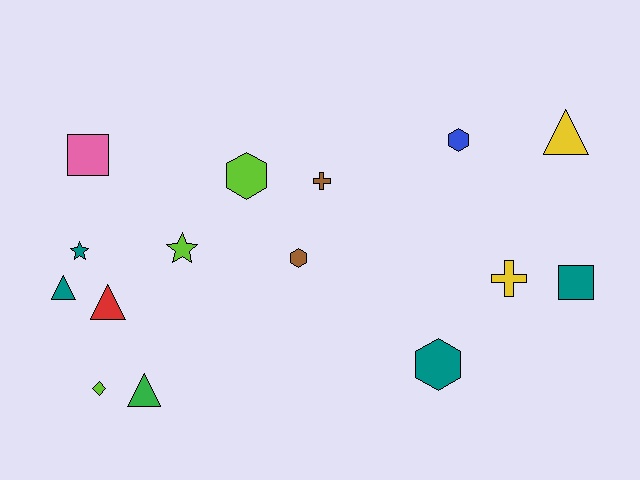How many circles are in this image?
There are no circles.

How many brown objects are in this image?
There are 2 brown objects.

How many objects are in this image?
There are 15 objects.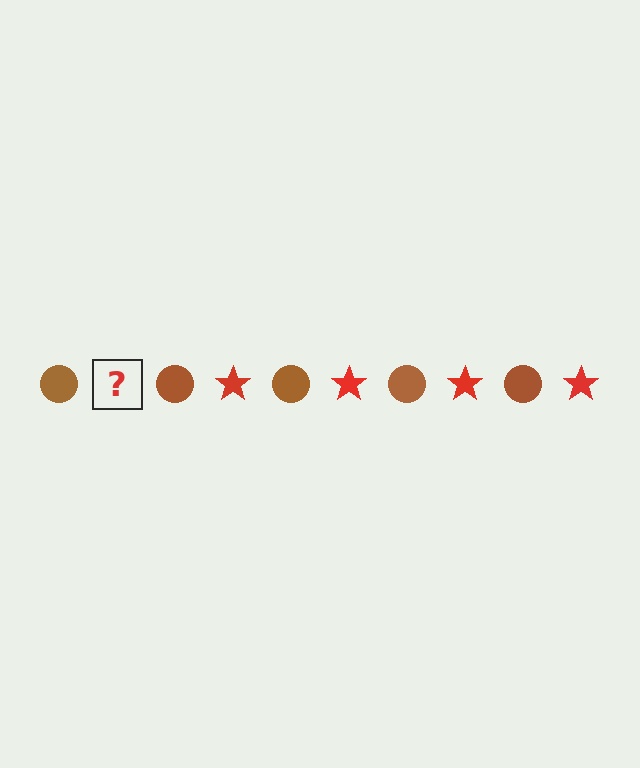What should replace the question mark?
The question mark should be replaced with a red star.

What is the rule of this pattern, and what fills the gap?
The rule is that the pattern alternates between brown circle and red star. The gap should be filled with a red star.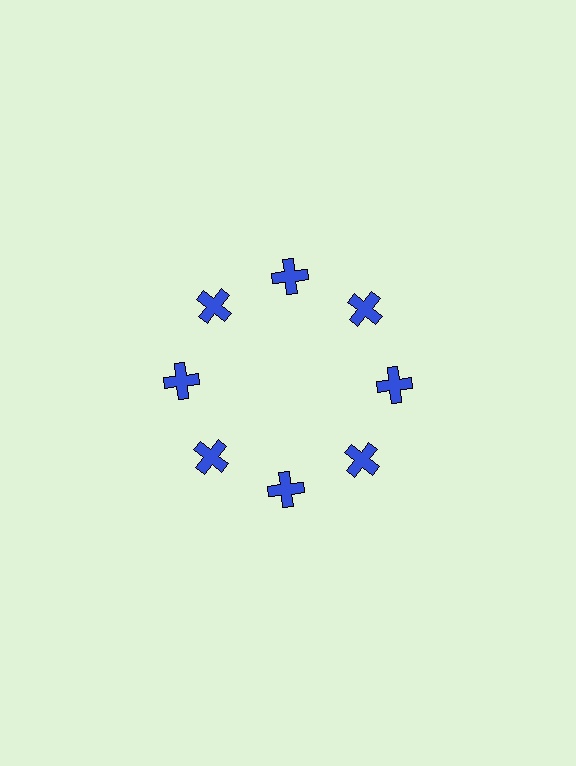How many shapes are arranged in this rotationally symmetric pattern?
There are 8 shapes, arranged in 8 groups of 1.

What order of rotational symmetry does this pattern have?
This pattern has 8-fold rotational symmetry.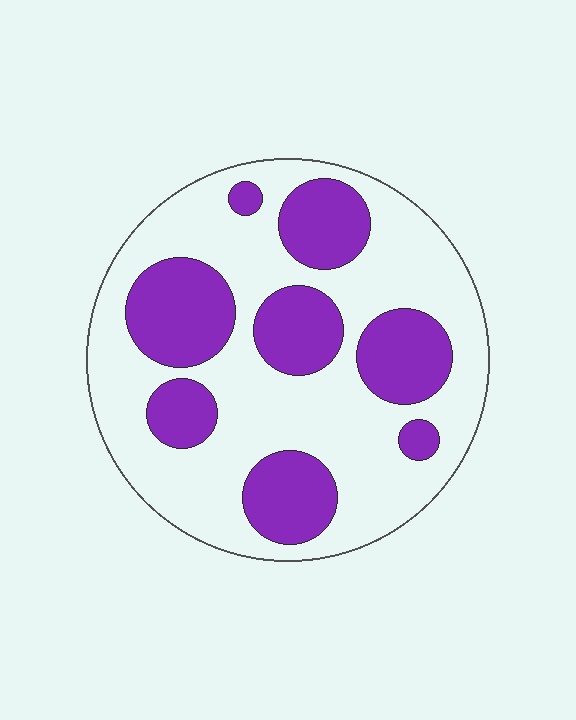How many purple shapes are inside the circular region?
8.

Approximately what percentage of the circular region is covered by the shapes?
Approximately 35%.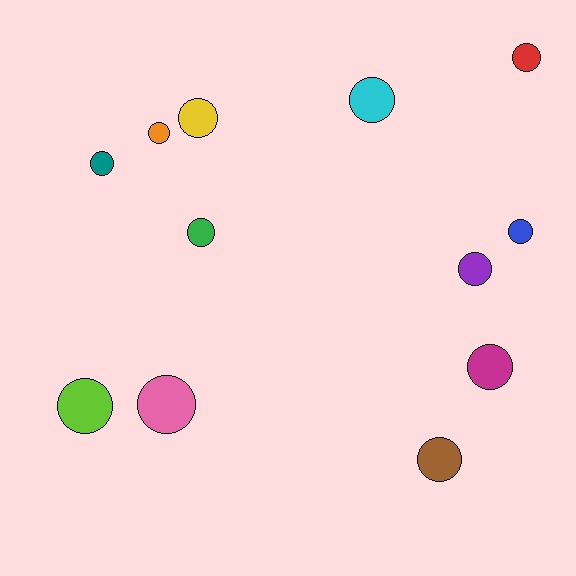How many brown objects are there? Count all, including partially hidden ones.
There is 1 brown object.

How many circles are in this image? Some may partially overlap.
There are 12 circles.